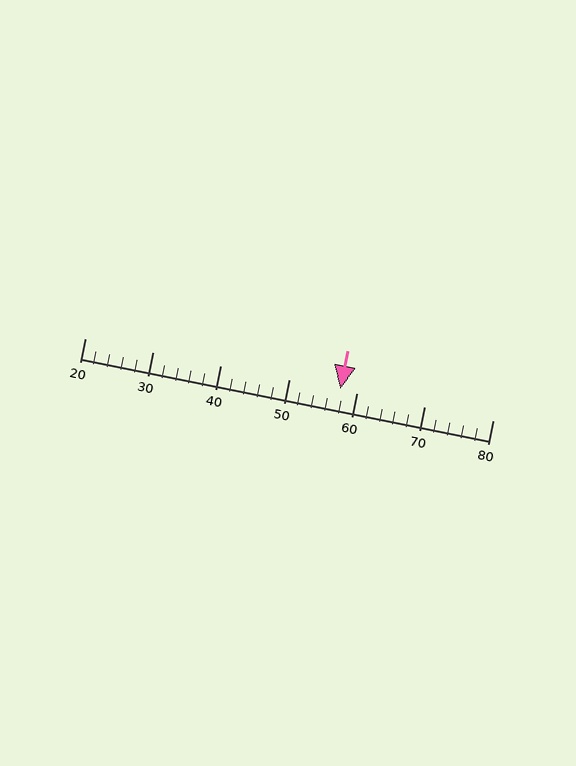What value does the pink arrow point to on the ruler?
The pink arrow points to approximately 58.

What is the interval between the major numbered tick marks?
The major tick marks are spaced 10 units apart.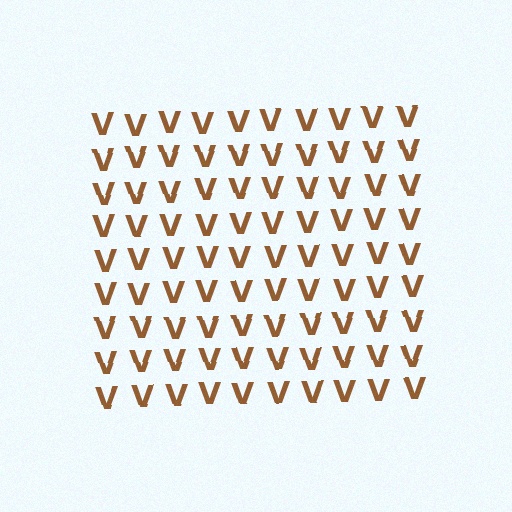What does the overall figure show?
The overall figure shows a square.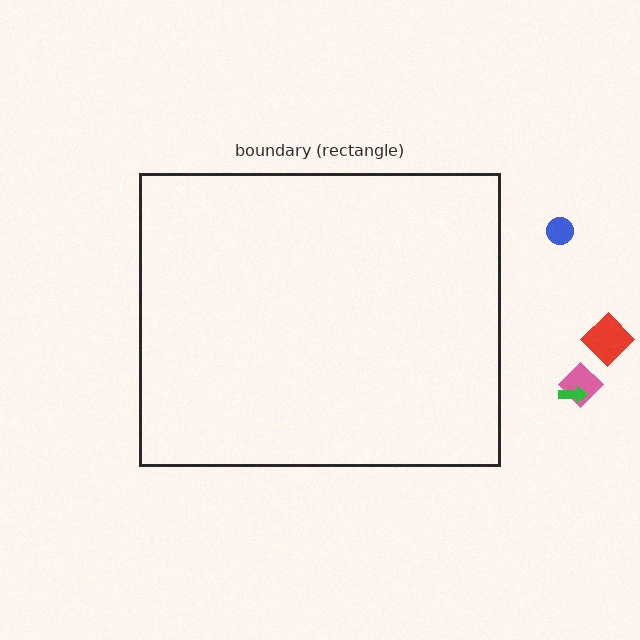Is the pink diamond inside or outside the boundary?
Outside.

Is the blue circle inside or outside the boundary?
Outside.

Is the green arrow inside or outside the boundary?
Outside.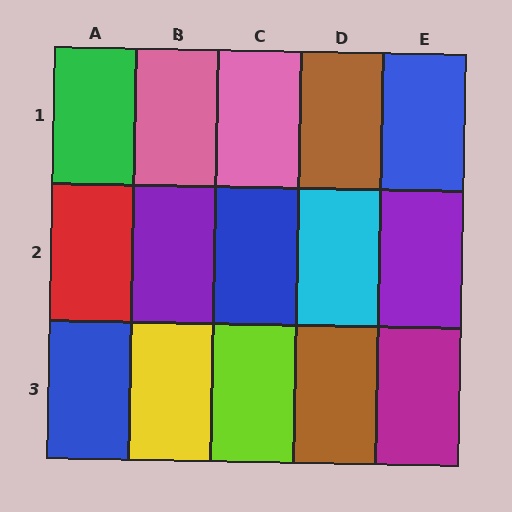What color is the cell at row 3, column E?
Magenta.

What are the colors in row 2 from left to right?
Red, purple, blue, cyan, purple.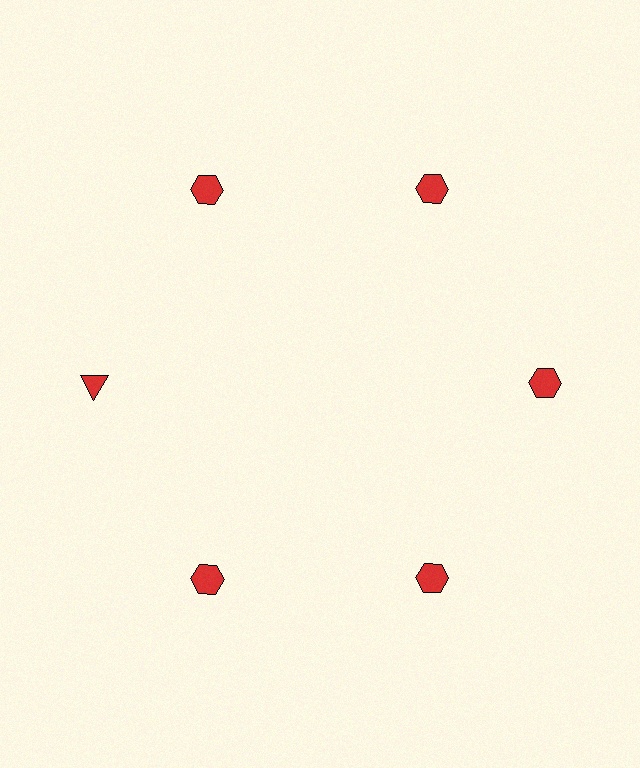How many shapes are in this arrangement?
There are 6 shapes arranged in a ring pattern.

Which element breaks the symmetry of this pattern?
The red triangle at roughly the 9 o'clock position breaks the symmetry. All other shapes are red hexagons.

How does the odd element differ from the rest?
It has a different shape: triangle instead of hexagon.